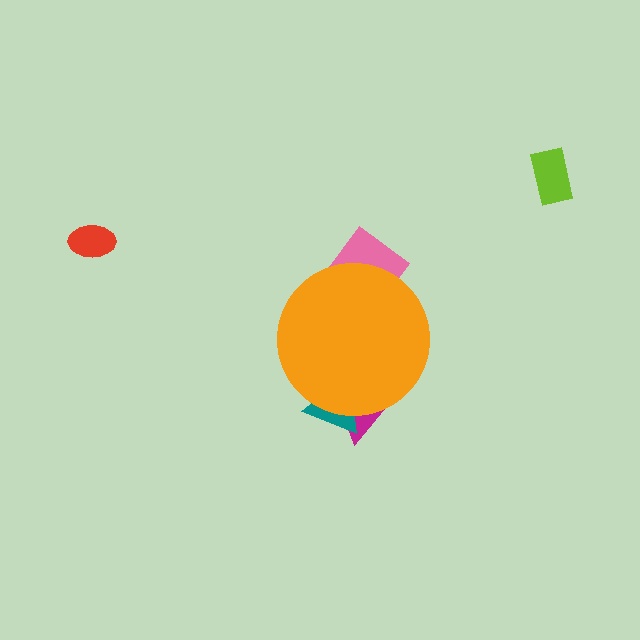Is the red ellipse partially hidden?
No, the red ellipse is fully visible.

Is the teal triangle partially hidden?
Yes, the teal triangle is partially hidden behind the orange circle.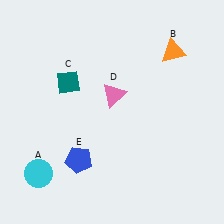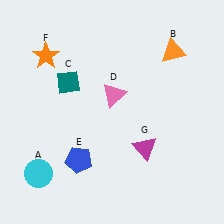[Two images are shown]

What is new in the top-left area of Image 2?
An orange star (F) was added in the top-left area of Image 2.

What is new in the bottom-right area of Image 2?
A magenta triangle (G) was added in the bottom-right area of Image 2.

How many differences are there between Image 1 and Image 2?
There are 2 differences between the two images.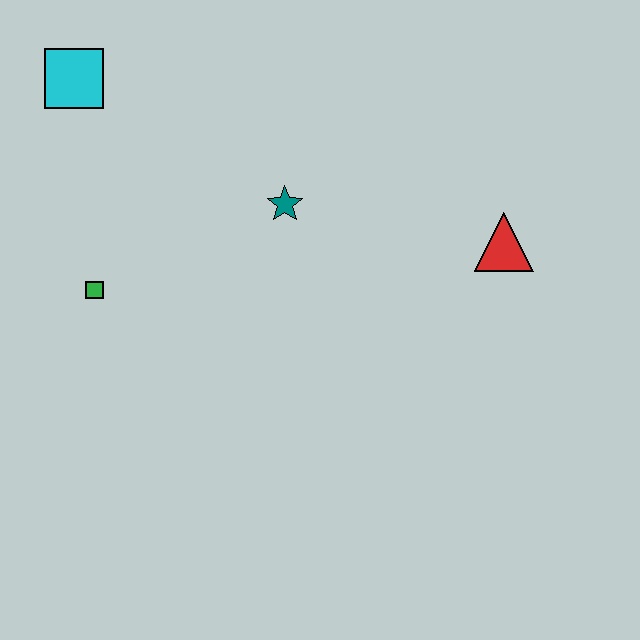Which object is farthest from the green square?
The red triangle is farthest from the green square.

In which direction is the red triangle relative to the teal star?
The red triangle is to the right of the teal star.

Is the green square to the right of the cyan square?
Yes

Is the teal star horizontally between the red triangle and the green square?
Yes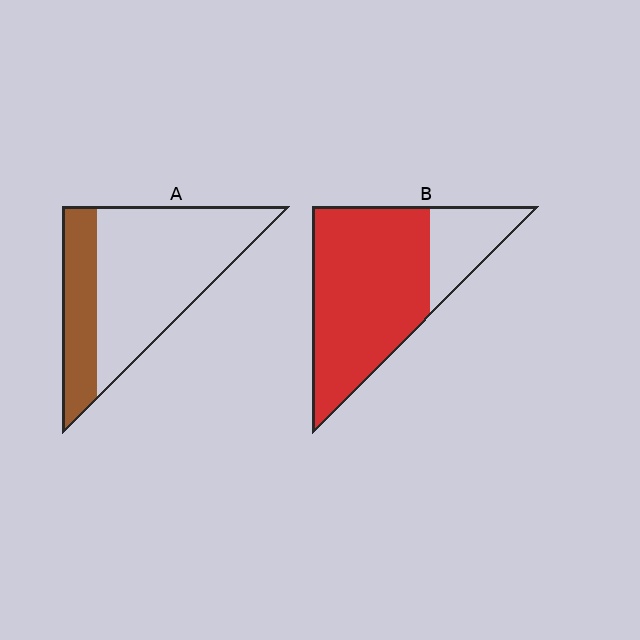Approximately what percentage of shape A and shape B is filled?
A is approximately 30% and B is approximately 75%.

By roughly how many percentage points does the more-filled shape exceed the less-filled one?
By roughly 50 percentage points (B over A).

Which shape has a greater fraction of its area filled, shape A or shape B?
Shape B.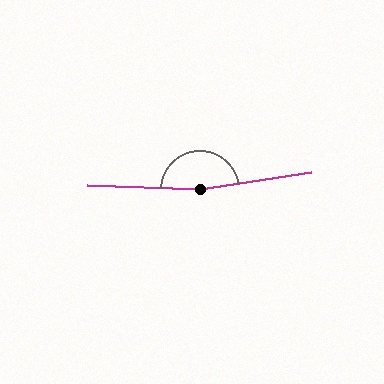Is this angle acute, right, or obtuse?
It is obtuse.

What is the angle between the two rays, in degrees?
Approximately 169 degrees.